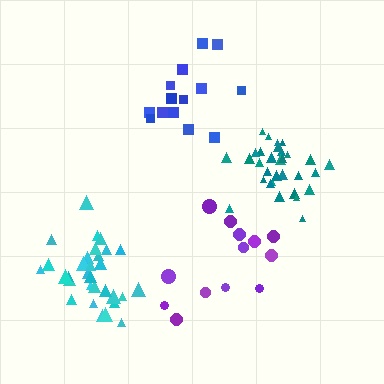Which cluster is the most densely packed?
Cyan.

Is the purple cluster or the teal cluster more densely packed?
Teal.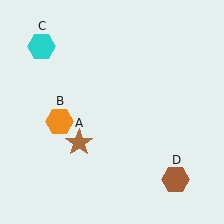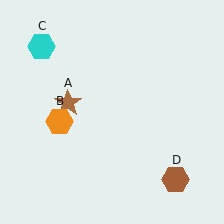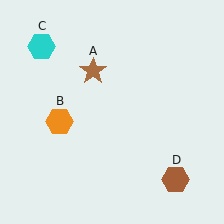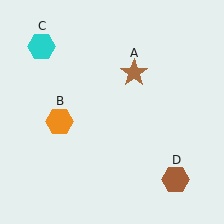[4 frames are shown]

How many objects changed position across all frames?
1 object changed position: brown star (object A).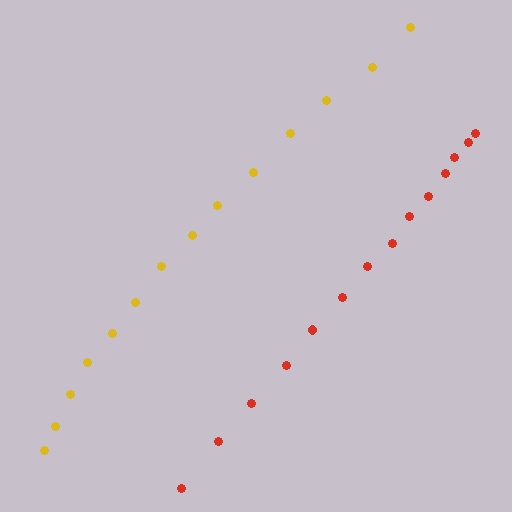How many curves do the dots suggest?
There are 2 distinct paths.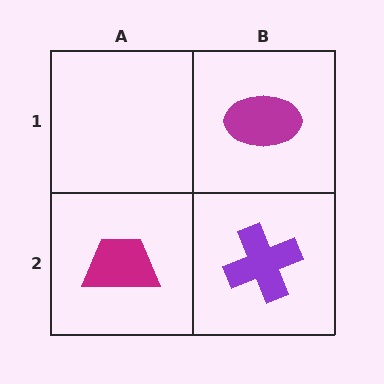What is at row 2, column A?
A magenta trapezoid.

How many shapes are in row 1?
1 shape.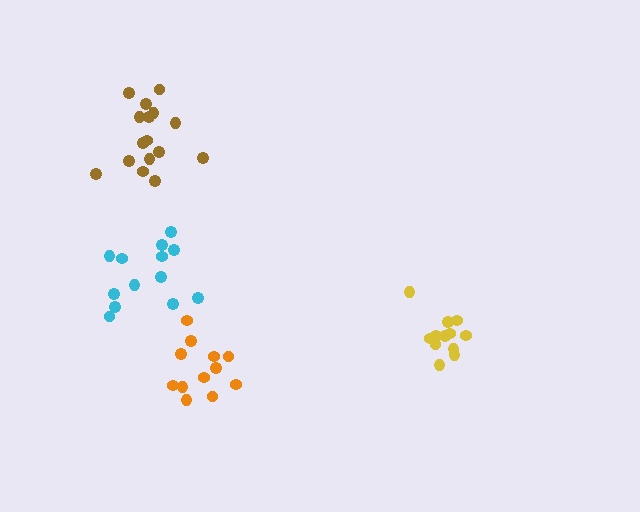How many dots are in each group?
Group 1: 16 dots, Group 2: 12 dots, Group 3: 13 dots, Group 4: 13 dots (54 total).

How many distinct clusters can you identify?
There are 4 distinct clusters.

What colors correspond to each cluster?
The clusters are colored: brown, orange, yellow, cyan.